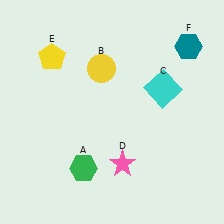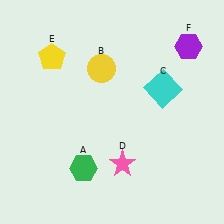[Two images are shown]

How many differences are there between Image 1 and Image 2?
There is 1 difference between the two images.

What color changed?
The hexagon (F) changed from teal in Image 1 to purple in Image 2.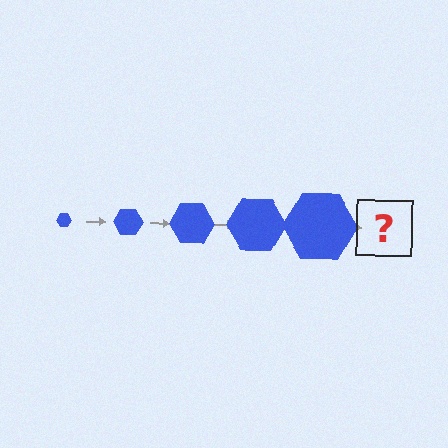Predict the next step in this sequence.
The next step is a blue hexagon, larger than the previous one.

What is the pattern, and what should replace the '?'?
The pattern is that the hexagon gets progressively larger each step. The '?' should be a blue hexagon, larger than the previous one.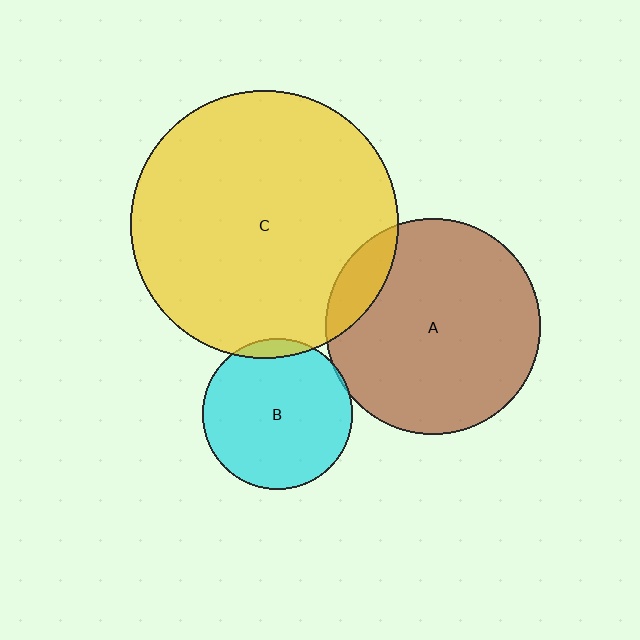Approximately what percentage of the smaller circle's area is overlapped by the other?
Approximately 5%.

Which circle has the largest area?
Circle C (yellow).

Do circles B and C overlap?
Yes.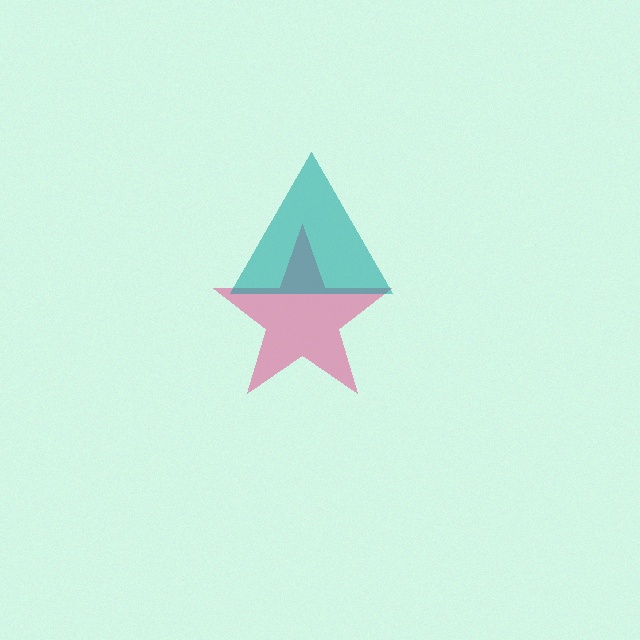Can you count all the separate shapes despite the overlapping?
Yes, there are 2 separate shapes.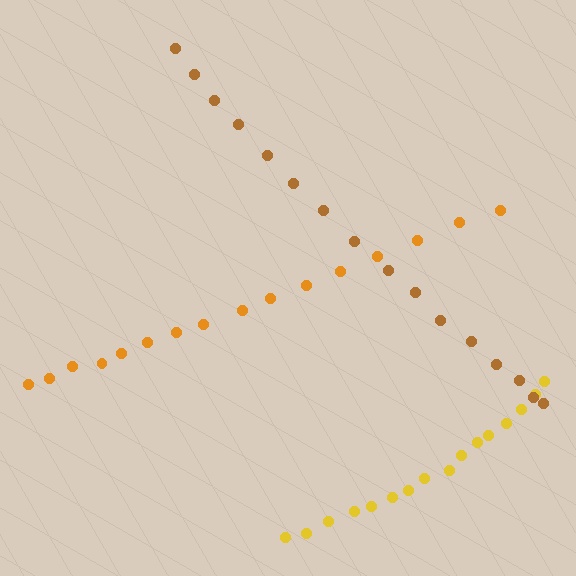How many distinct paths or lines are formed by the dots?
There are 3 distinct paths.